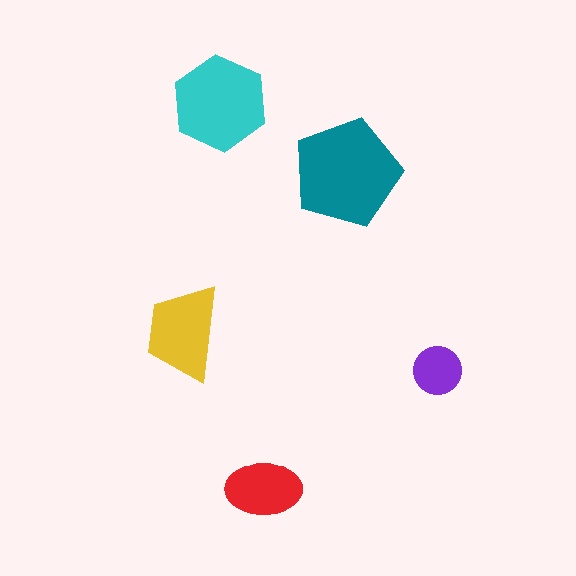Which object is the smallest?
The purple circle.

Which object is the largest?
The teal pentagon.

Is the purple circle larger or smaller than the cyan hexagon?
Smaller.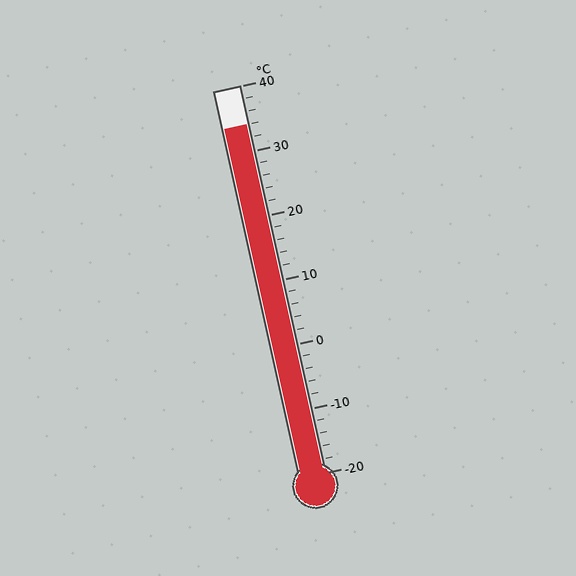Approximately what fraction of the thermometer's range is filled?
The thermometer is filled to approximately 90% of its range.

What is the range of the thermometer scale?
The thermometer scale ranges from -20°C to 40°C.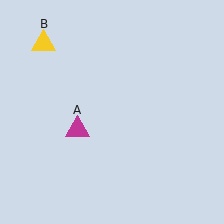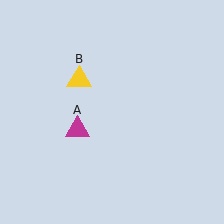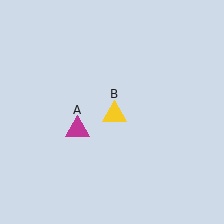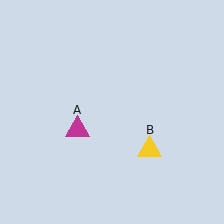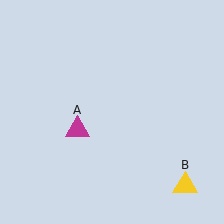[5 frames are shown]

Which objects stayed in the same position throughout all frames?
Magenta triangle (object A) remained stationary.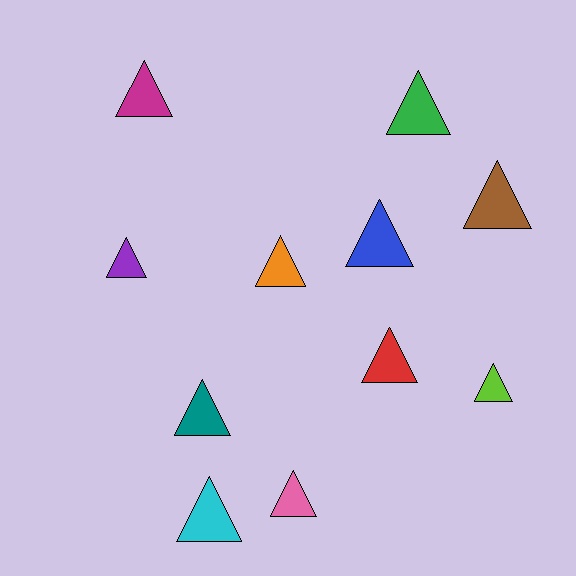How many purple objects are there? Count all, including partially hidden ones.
There is 1 purple object.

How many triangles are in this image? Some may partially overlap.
There are 11 triangles.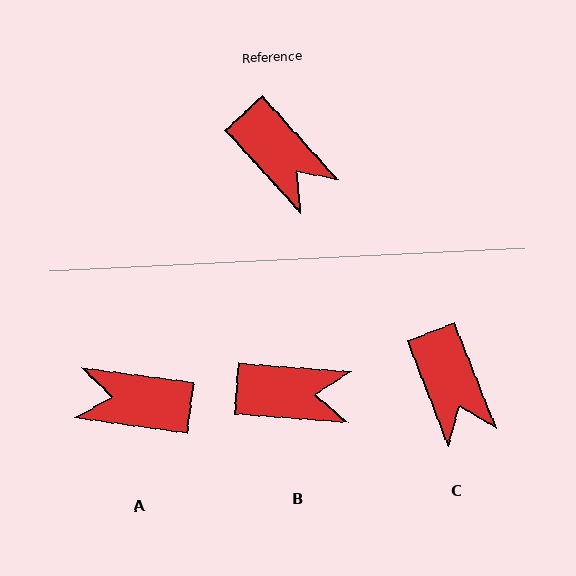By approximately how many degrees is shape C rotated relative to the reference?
Approximately 21 degrees clockwise.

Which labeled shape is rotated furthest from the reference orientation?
A, about 140 degrees away.